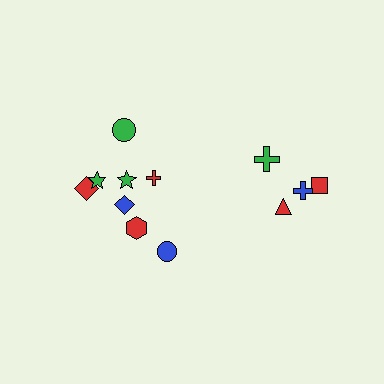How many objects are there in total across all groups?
There are 12 objects.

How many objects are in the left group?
There are 8 objects.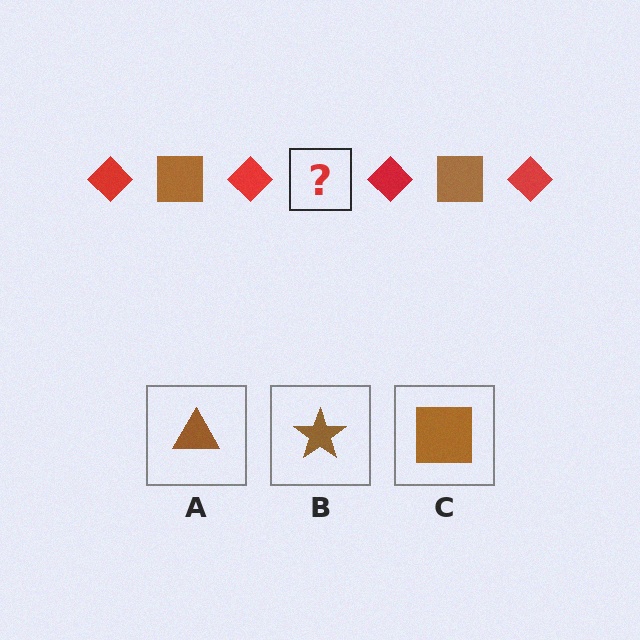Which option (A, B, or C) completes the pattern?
C.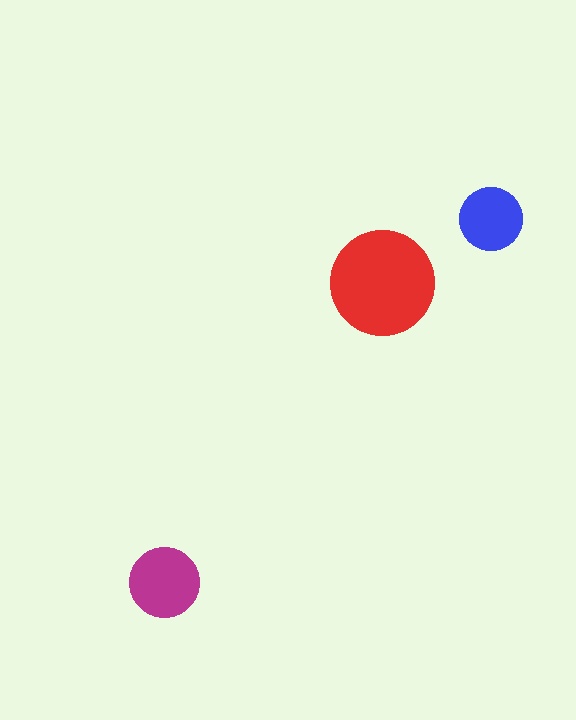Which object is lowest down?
The magenta circle is bottommost.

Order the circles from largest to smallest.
the red one, the magenta one, the blue one.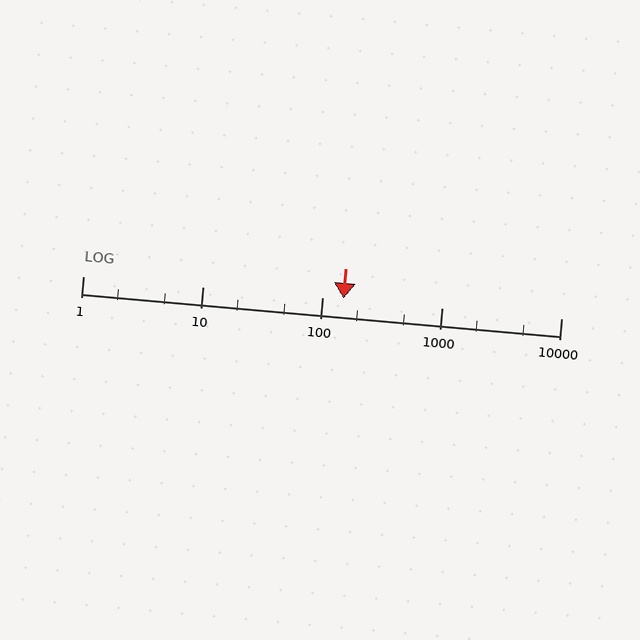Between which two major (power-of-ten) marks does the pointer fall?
The pointer is between 100 and 1000.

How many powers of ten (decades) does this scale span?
The scale spans 4 decades, from 1 to 10000.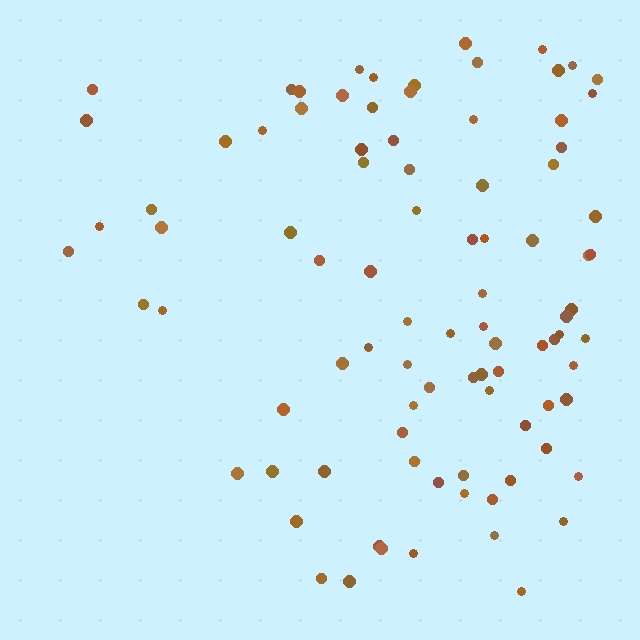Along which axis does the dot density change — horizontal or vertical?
Horizontal.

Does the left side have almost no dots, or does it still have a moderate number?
Still a moderate number, just noticeably fewer than the right.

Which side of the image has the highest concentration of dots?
The right.